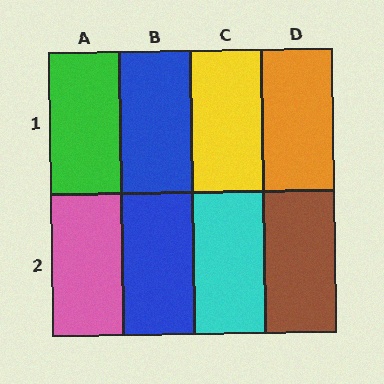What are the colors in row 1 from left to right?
Green, blue, yellow, orange.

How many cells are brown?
1 cell is brown.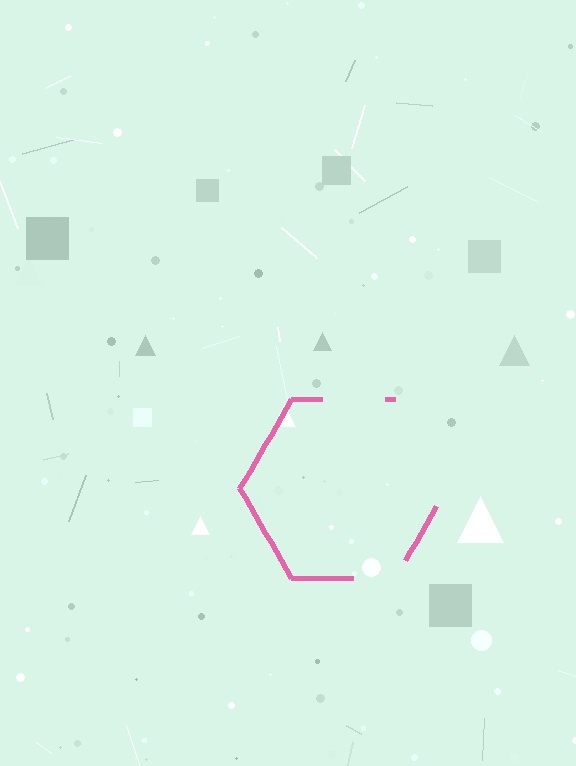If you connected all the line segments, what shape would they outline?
They would outline a hexagon.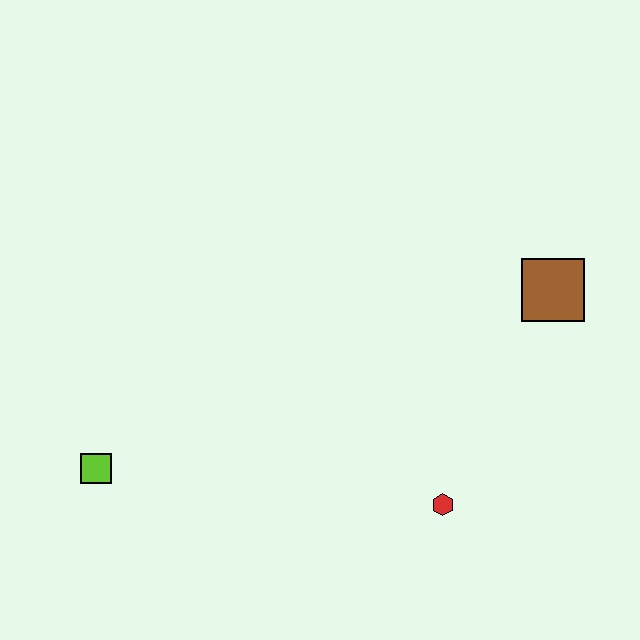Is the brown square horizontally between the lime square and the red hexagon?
No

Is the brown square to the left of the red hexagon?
No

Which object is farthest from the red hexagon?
The lime square is farthest from the red hexagon.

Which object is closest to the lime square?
The red hexagon is closest to the lime square.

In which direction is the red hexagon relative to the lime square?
The red hexagon is to the right of the lime square.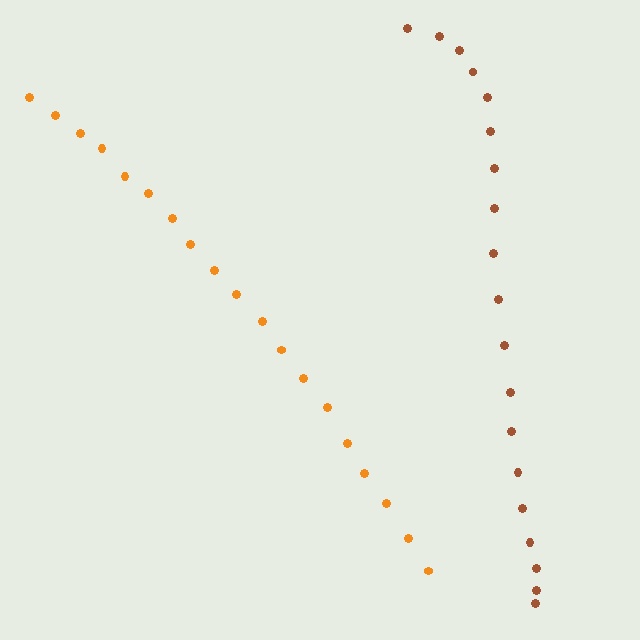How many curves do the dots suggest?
There are 2 distinct paths.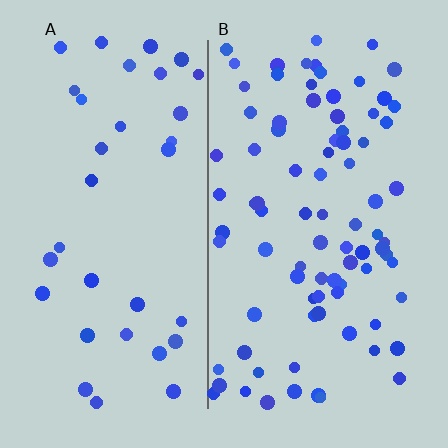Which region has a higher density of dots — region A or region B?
B (the right).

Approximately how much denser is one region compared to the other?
Approximately 2.5× — region B over region A.